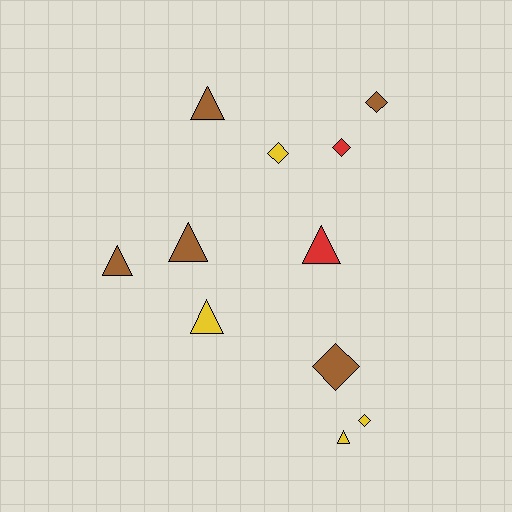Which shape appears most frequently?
Triangle, with 6 objects.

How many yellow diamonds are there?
There are 2 yellow diamonds.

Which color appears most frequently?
Brown, with 5 objects.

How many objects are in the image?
There are 11 objects.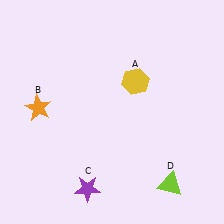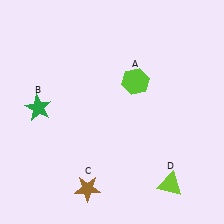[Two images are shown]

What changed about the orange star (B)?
In Image 1, B is orange. In Image 2, it changed to green.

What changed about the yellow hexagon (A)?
In Image 1, A is yellow. In Image 2, it changed to lime.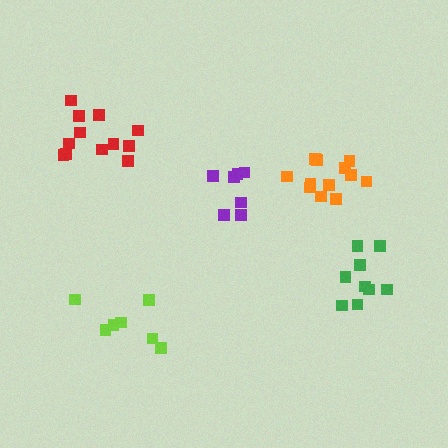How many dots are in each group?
Group 1: 12 dots, Group 2: 12 dots, Group 3: 9 dots, Group 4: 7 dots, Group 5: 7 dots (47 total).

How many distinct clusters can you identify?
There are 5 distinct clusters.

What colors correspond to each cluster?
The clusters are colored: red, orange, green, purple, lime.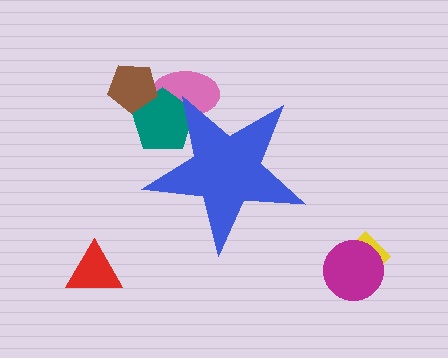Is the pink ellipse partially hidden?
Yes, the pink ellipse is partially hidden behind the blue star.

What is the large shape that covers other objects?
A blue star.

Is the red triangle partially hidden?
No, the red triangle is fully visible.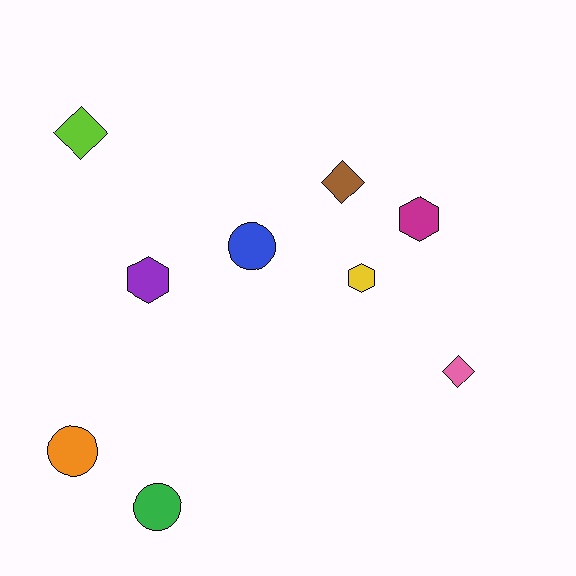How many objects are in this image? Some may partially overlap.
There are 9 objects.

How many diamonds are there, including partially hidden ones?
There are 3 diamonds.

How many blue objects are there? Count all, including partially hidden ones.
There is 1 blue object.